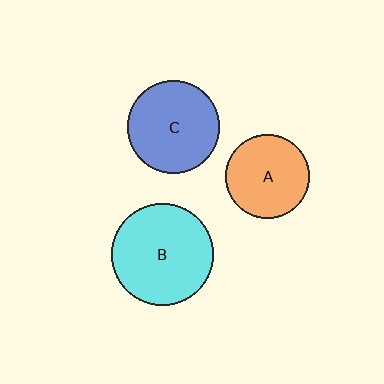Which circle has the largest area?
Circle B (cyan).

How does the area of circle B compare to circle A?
Approximately 1.5 times.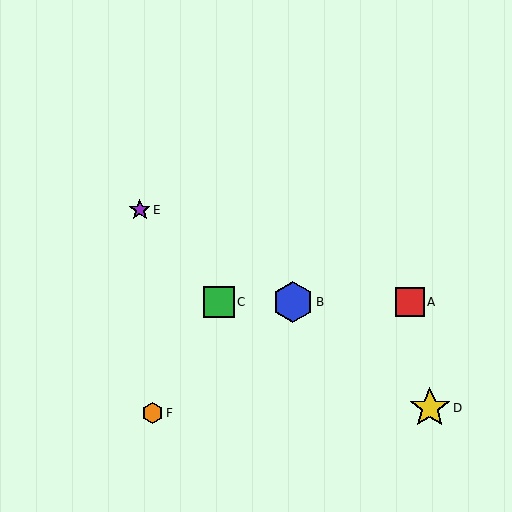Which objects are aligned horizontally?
Objects A, B, C are aligned horizontally.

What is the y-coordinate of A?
Object A is at y≈302.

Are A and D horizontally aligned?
No, A is at y≈302 and D is at y≈408.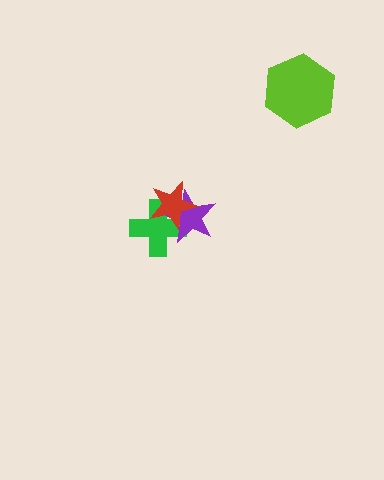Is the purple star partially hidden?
Yes, it is partially covered by another shape.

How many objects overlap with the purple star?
2 objects overlap with the purple star.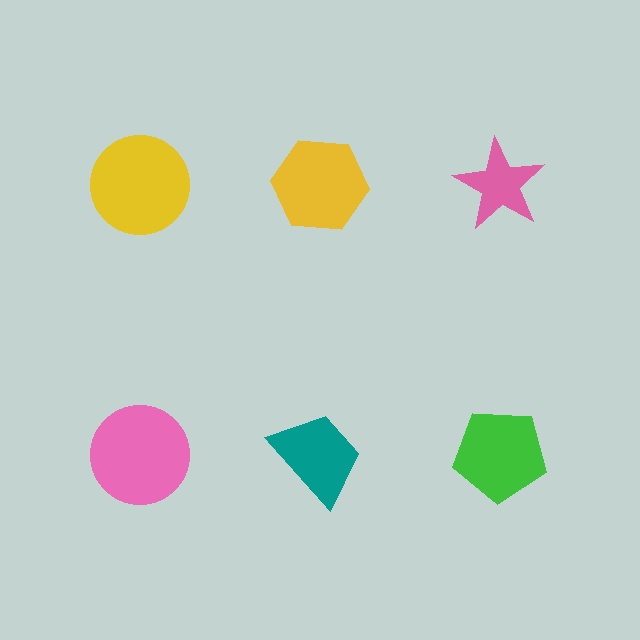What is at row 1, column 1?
A yellow circle.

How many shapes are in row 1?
3 shapes.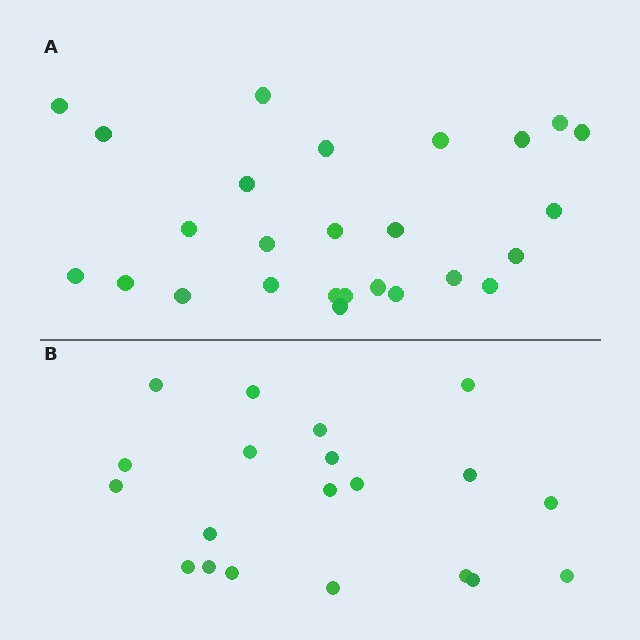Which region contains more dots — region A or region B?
Region A (the top region) has more dots.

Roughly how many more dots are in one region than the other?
Region A has about 6 more dots than region B.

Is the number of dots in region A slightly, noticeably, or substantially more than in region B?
Region A has noticeably more, but not dramatically so. The ratio is roughly 1.3 to 1.